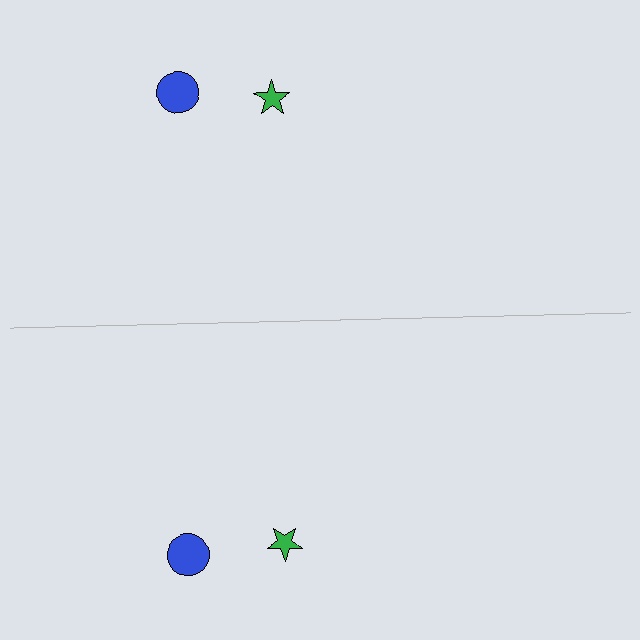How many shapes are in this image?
There are 4 shapes in this image.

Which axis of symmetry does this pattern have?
The pattern has a horizontal axis of symmetry running through the center of the image.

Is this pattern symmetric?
Yes, this pattern has bilateral (reflection) symmetry.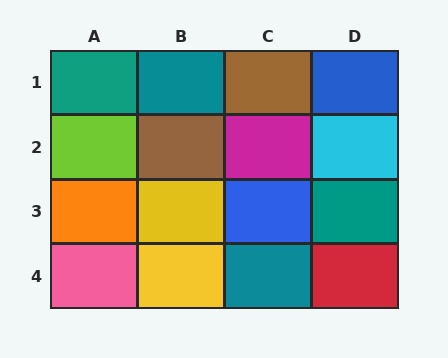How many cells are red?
1 cell is red.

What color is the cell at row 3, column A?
Orange.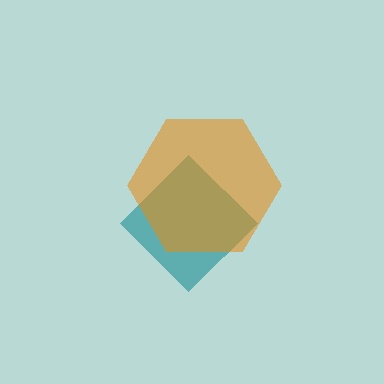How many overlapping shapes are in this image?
There are 2 overlapping shapes in the image.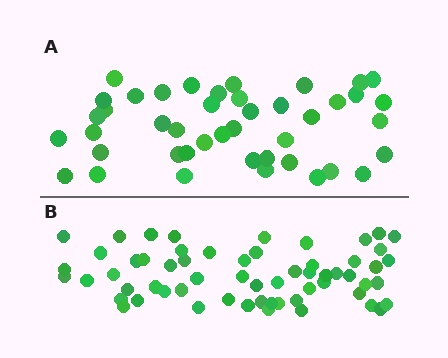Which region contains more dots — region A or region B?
Region B (the bottom region) has more dots.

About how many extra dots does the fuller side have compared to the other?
Region B has approximately 15 more dots than region A.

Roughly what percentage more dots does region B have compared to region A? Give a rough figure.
About 40% more.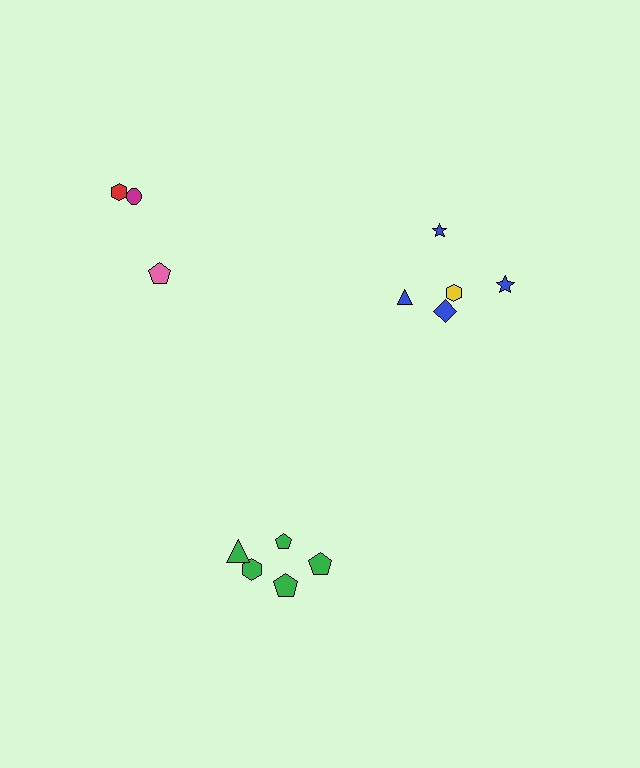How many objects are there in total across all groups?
There are 13 objects.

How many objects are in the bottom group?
There are 5 objects.